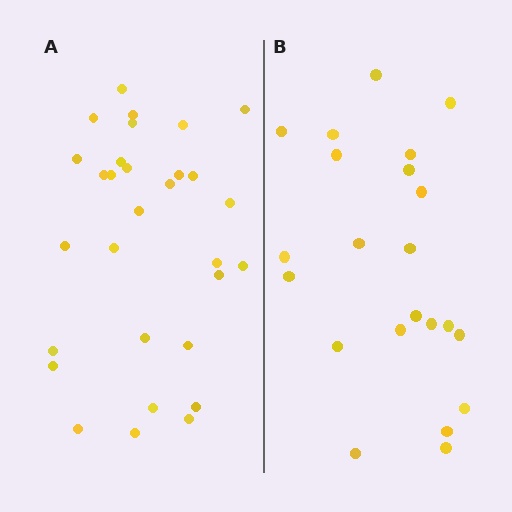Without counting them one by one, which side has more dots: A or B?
Region A (the left region) has more dots.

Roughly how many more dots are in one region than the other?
Region A has roughly 8 or so more dots than region B.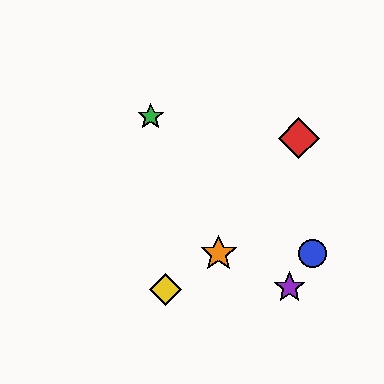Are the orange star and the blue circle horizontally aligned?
Yes, both are at y≈254.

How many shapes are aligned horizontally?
2 shapes (the blue circle, the orange star) are aligned horizontally.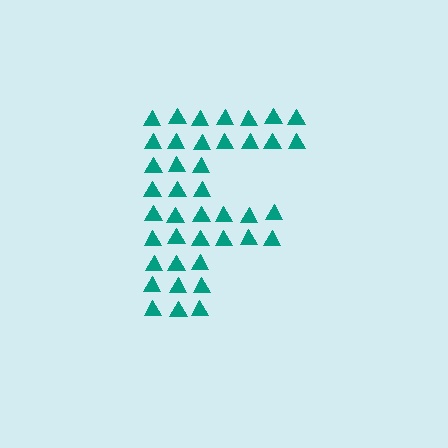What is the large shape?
The large shape is the letter F.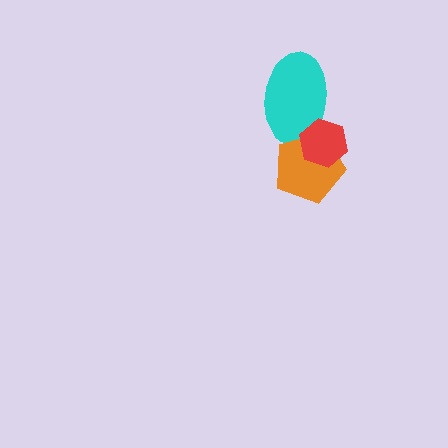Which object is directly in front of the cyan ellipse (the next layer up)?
The orange pentagon is directly in front of the cyan ellipse.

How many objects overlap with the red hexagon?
2 objects overlap with the red hexagon.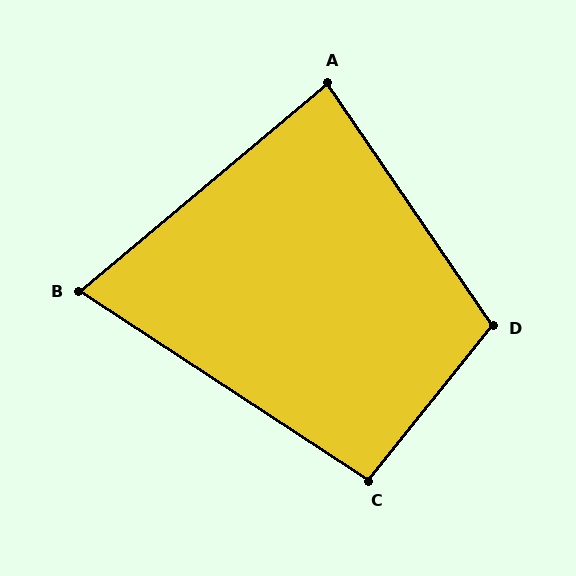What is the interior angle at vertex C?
Approximately 96 degrees (obtuse).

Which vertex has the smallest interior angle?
B, at approximately 73 degrees.